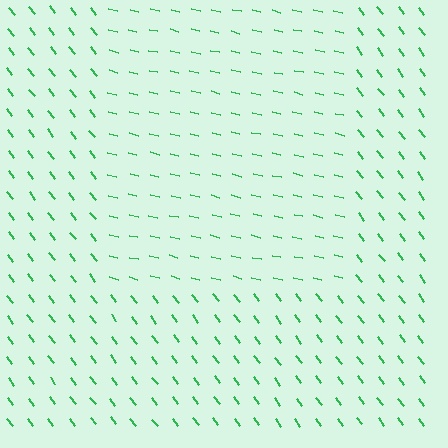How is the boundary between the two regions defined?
The boundary is defined purely by a change in line orientation (approximately 40 degrees difference). All lines are the same color and thickness.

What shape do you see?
I see a rectangle.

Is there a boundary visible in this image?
Yes, there is a texture boundary formed by a change in line orientation.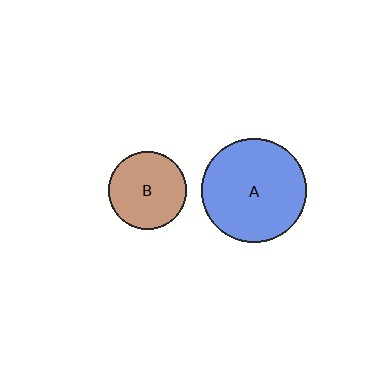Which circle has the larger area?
Circle A (blue).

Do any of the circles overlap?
No, none of the circles overlap.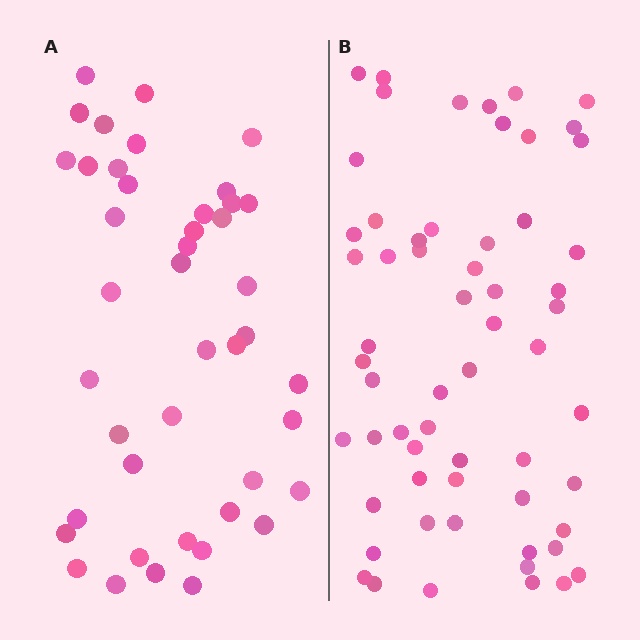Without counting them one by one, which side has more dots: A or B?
Region B (the right region) has more dots.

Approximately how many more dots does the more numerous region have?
Region B has approximately 15 more dots than region A.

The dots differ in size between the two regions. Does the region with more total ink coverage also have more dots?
No. Region A has more total ink coverage because its dots are larger, but region B actually contains more individual dots. Total area can be misleading — the number of items is what matters here.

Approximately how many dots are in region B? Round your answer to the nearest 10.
About 60 dots.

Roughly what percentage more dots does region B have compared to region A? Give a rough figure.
About 40% more.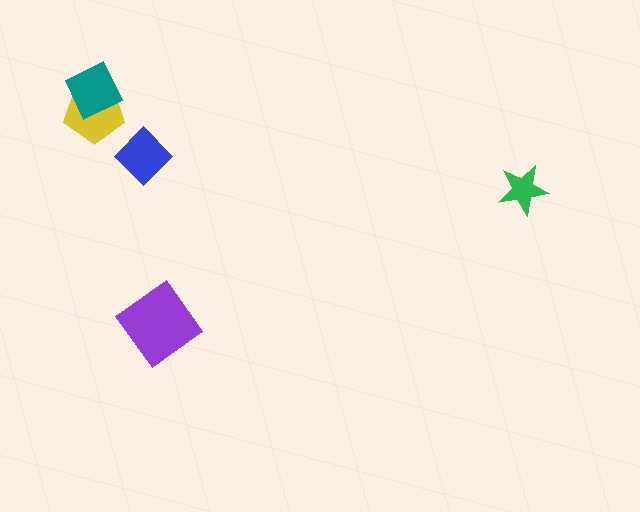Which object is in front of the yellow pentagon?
The teal diamond is in front of the yellow pentagon.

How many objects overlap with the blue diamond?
0 objects overlap with the blue diamond.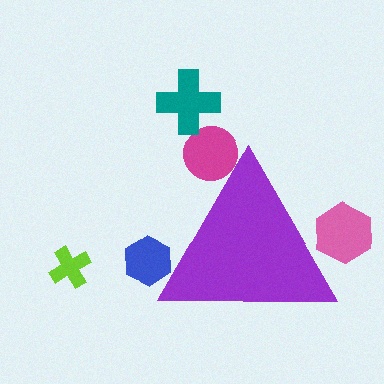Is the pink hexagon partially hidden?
Yes, the pink hexagon is partially hidden behind the purple triangle.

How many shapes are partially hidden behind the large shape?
3 shapes are partially hidden.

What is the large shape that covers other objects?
A purple triangle.